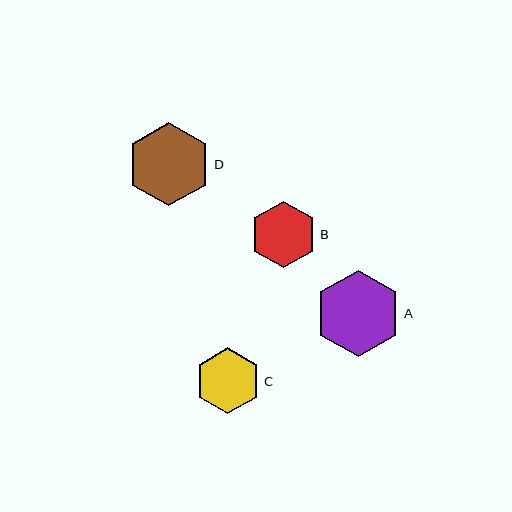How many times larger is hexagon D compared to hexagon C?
Hexagon D is approximately 1.3 times the size of hexagon C.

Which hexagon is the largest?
Hexagon A is the largest with a size of approximately 87 pixels.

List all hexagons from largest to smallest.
From largest to smallest: A, D, B, C.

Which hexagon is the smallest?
Hexagon C is the smallest with a size of approximately 66 pixels.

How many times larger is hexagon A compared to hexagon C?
Hexagon A is approximately 1.3 times the size of hexagon C.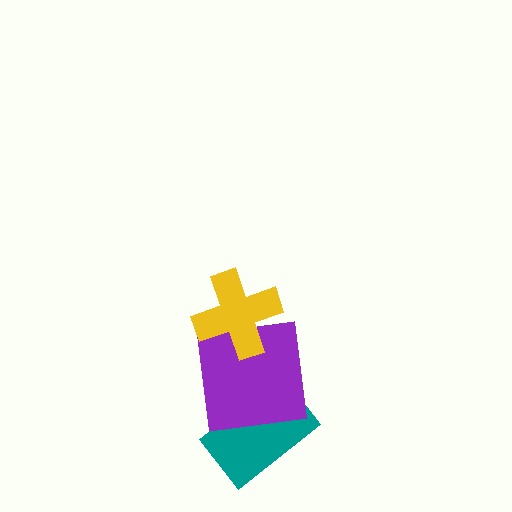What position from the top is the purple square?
The purple square is 2nd from the top.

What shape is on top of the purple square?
The yellow cross is on top of the purple square.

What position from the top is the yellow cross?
The yellow cross is 1st from the top.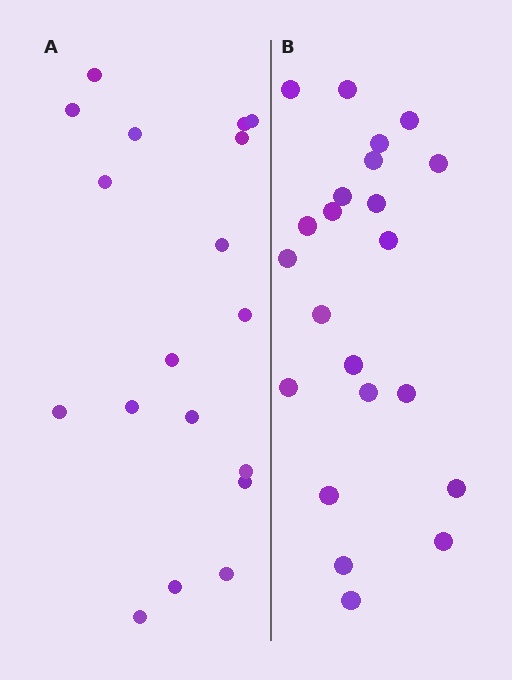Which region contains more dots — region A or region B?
Region B (the right region) has more dots.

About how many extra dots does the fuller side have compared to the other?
Region B has about 4 more dots than region A.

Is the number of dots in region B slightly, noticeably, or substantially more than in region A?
Region B has only slightly more — the two regions are fairly close. The ratio is roughly 1.2 to 1.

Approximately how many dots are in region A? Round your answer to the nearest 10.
About 20 dots. (The exact count is 18, which rounds to 20.)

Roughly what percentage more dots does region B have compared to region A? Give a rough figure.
About 20% more.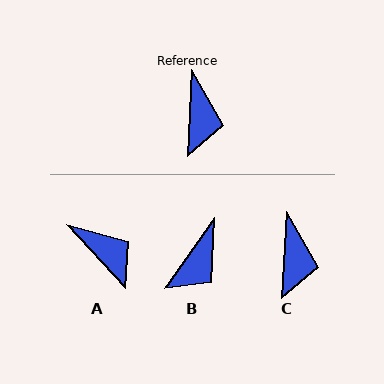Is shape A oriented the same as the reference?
No, it is off by about 46 degrees.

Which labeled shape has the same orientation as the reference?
C.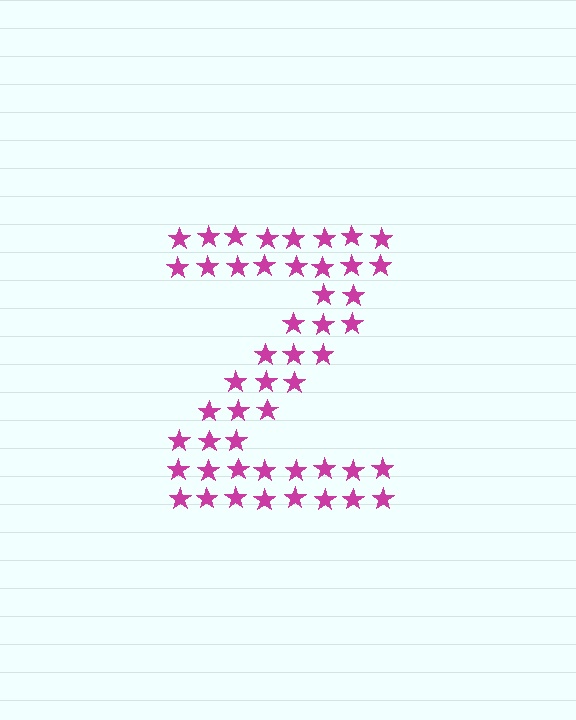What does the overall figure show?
The overall figure shows the letter Z.